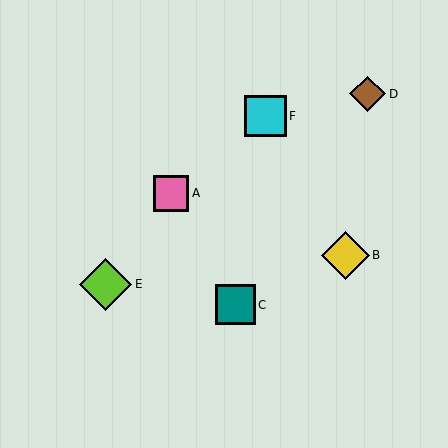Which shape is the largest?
The lime diamond (labeled E) is the largest.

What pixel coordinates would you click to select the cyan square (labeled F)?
Click at (265, 116) to select the cyan square F.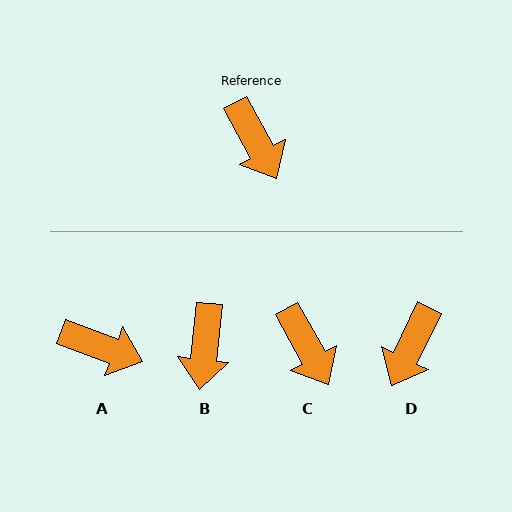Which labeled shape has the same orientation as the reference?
C.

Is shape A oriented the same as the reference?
No, it is off by about 41 degrees.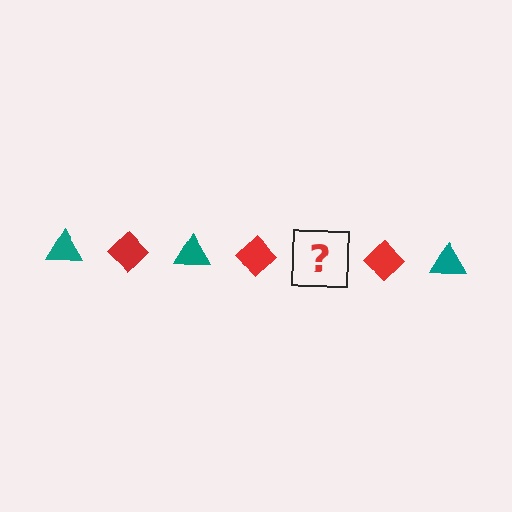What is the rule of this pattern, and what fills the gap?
The rule is that the pattern alternates between teal triangle and red diamond. The gap should be filled with a teal triangle.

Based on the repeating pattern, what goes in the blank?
The blank should be a teal triangle.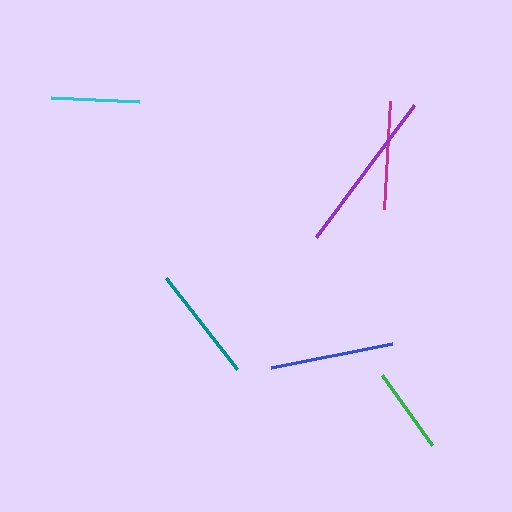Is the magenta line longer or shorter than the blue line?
The blue line is longer than the magenta line.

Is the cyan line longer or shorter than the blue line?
The blue line is longer than the cyan line.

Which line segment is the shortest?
The green line is the shortest at approximately 87 pixels.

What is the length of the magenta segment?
The magenta segment is approximately 109 pixels long.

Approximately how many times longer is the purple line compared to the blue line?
The purple line is approximately 1.3 times the length of the blue line.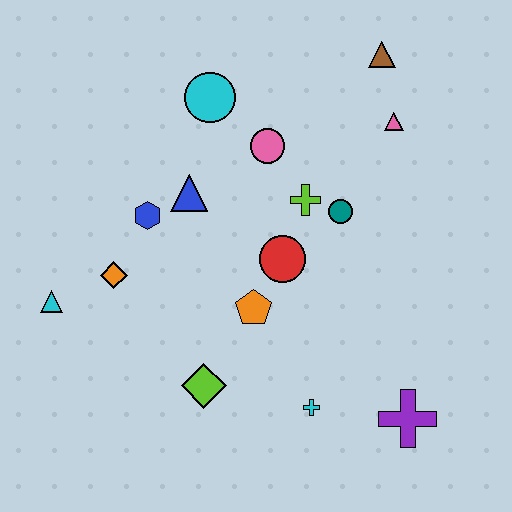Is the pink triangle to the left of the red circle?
No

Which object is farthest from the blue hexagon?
The purple cross is farthest from the blue hexagon.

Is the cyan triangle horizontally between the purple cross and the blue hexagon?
No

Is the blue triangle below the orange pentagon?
No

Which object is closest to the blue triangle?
The blue hexagon is closest to the blue triangle.